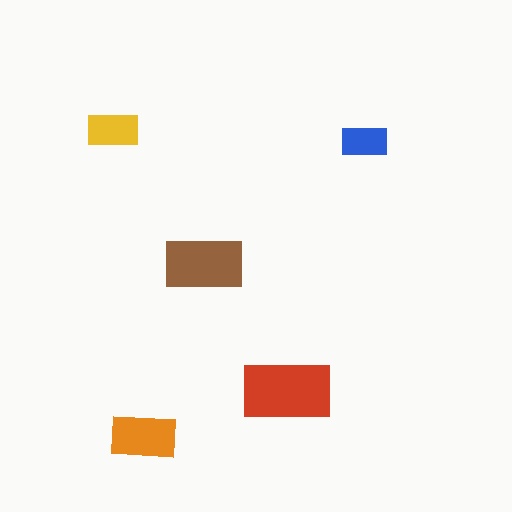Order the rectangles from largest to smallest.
the red one, the brown one, the orange one, the yellow one, the blue one.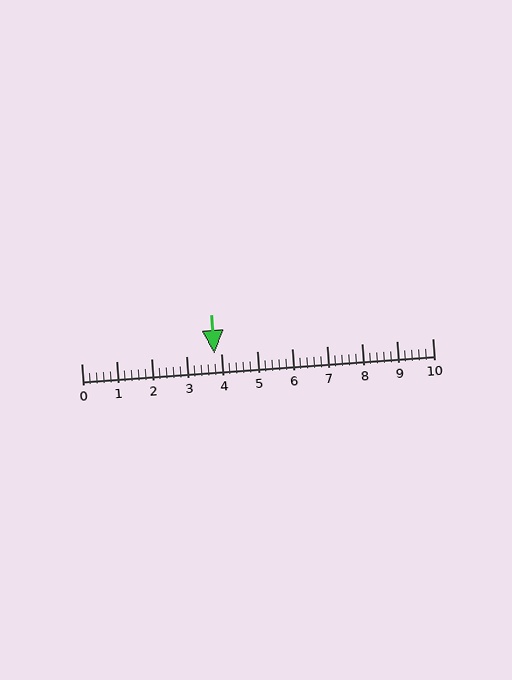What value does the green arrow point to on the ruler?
The green arrow points to approximately 3.8.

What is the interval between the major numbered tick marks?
The major tick marks are spaced 1 units apart.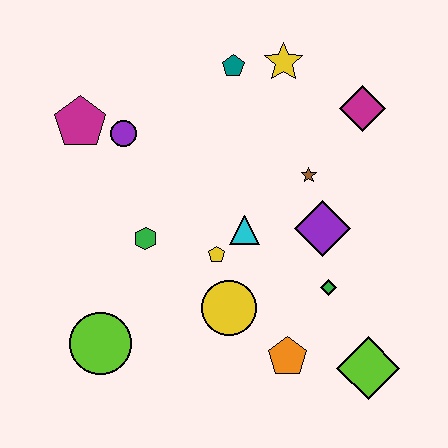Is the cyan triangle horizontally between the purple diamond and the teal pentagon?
Yes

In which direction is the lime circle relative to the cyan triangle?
The lime circle is to the left of the cyan triangle.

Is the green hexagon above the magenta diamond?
No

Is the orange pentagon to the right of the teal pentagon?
Yes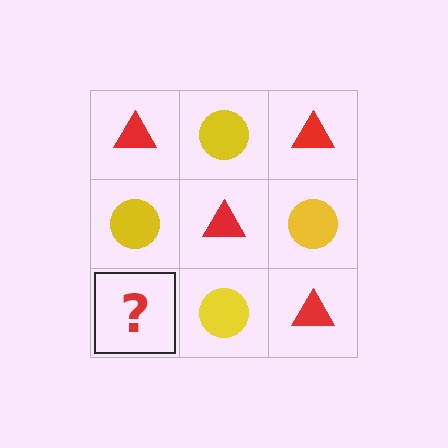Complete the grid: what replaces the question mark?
The question mark should be replaced with a red triangle.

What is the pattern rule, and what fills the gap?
The rule is that it alternates red triangle and yellow circle in a checkerboard pattern. The gap should be filled with a red triangle.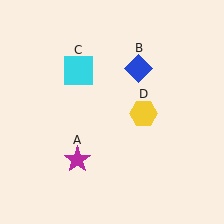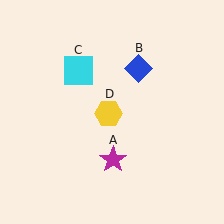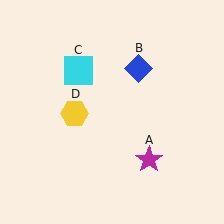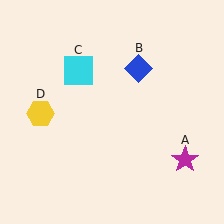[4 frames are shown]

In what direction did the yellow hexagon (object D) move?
The yellow hexagon (object D) moved left.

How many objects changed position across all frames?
2 objects changed position: magenta star (object A), yellow hexagon (object D).